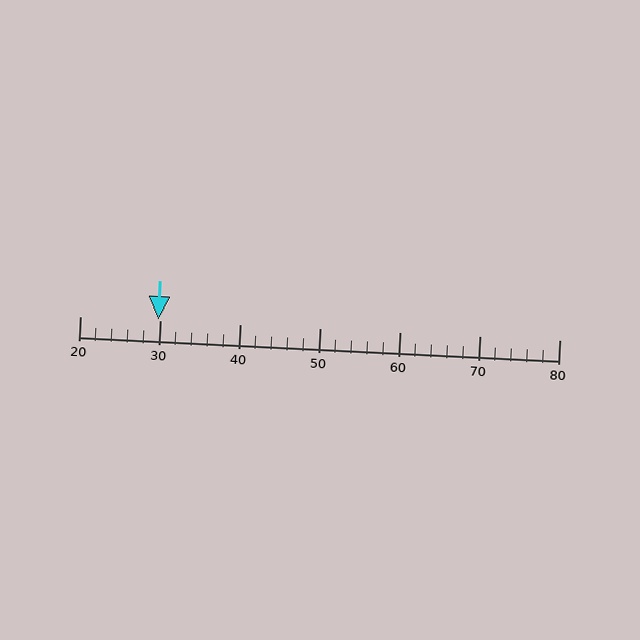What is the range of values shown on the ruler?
The ruler shows values from 20 to 80.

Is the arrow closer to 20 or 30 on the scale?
The arrow is closer to 30.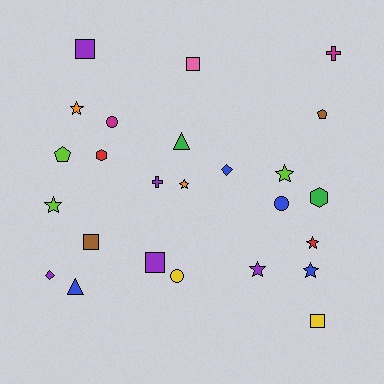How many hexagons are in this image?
There are 2 hexagons.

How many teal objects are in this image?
There are no teal objects.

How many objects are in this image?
There are 25 objects.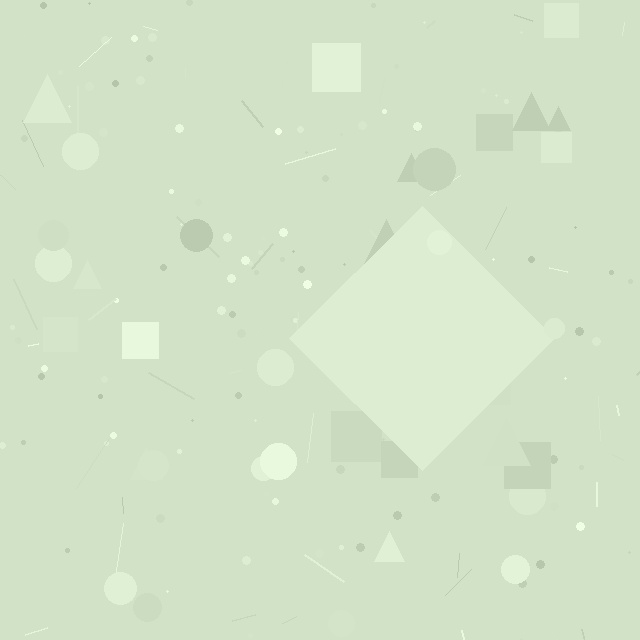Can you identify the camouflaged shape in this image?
The camouflaged shape is a diamond.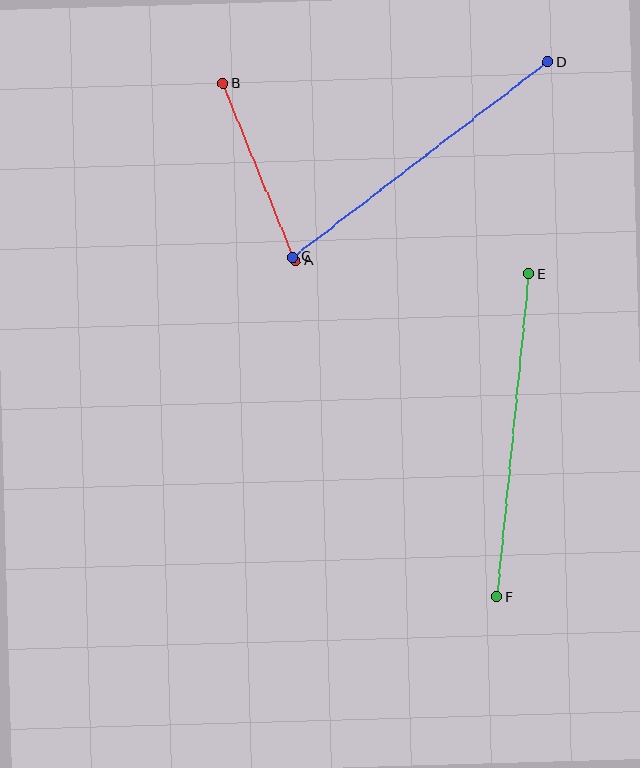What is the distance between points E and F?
The distance is approximately 325 pixels.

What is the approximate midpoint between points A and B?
The midpoint is at approximately (259, 172) pixels.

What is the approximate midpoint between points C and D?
The midpoint is at approximately (420, 159) pixels.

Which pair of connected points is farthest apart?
Points E and F are farthest apart.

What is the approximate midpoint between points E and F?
The midpoint is at approximately (513, 435) pixels.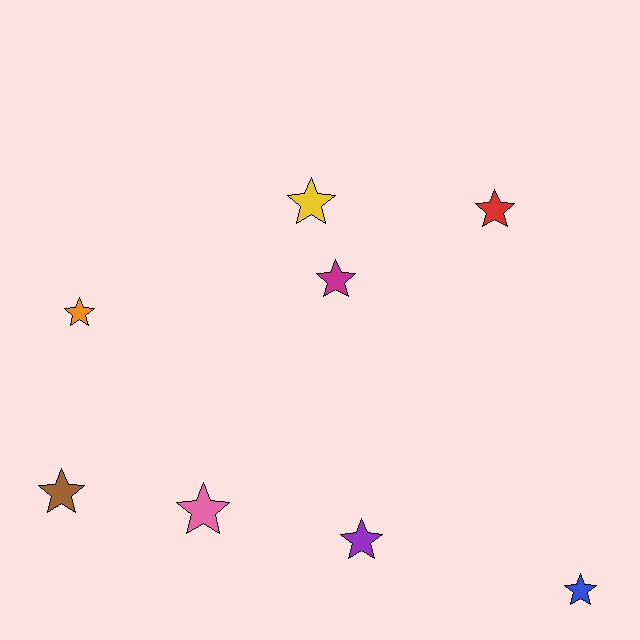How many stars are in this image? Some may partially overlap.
There are 8 stars.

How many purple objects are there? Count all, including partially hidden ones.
There is 1 purple object.